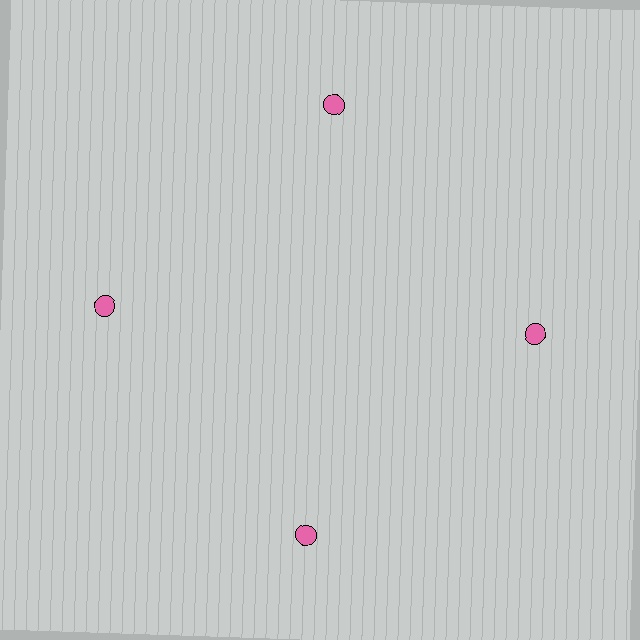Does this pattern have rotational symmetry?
Yes, this pattern has 4-fold rotational symmetry. It looks the same after rotating 90 degrees around the center.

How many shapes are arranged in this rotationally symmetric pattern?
There are 4 shapes, arranged in 4 groups of 1.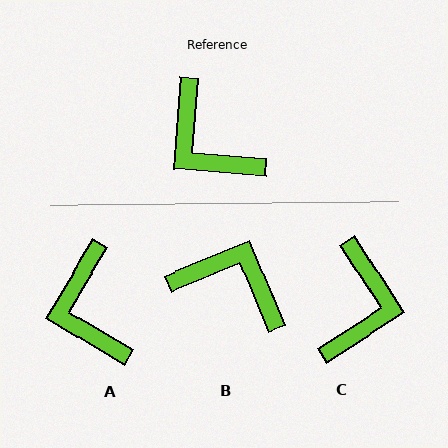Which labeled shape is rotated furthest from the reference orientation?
B, about 153 degrees away.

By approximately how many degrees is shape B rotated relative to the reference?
Approximately 153 degrees clockwise.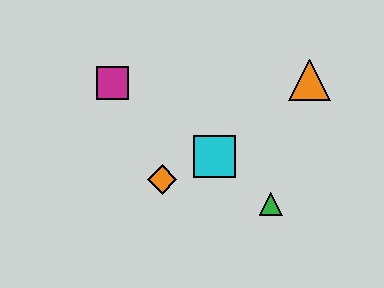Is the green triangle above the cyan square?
No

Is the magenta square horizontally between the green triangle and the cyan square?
No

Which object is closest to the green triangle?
The cyan square is closest to the green triangle.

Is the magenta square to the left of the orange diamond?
Yes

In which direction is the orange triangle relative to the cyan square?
The orange triangle is to the right of the cyan square.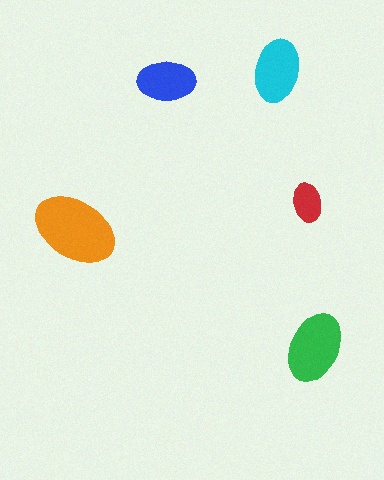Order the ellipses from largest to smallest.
the orange one, the green one, the cyan one, the blue one, the red one.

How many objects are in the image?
There are 5 objects in the image.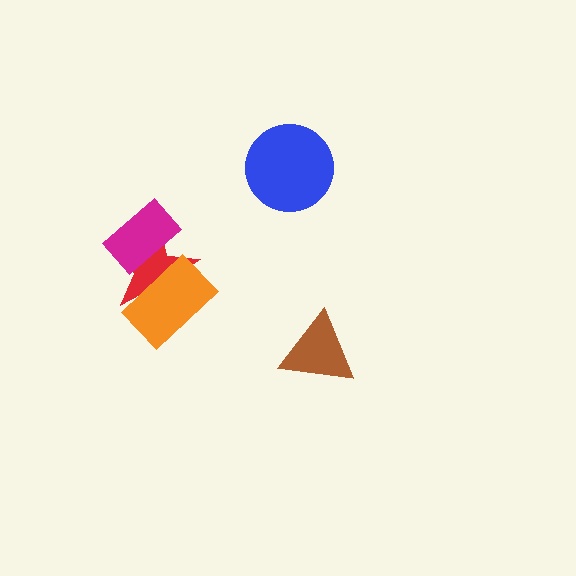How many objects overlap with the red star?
2 objects overlap with the red star.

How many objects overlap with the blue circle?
0 objects overlap with the blue circle.